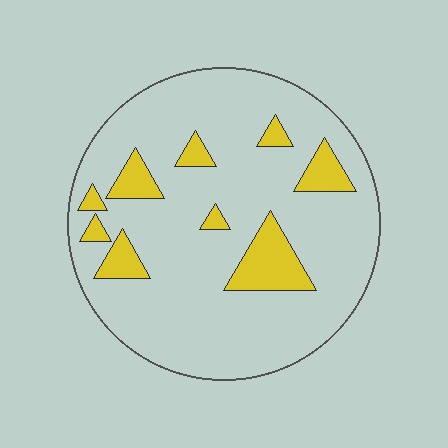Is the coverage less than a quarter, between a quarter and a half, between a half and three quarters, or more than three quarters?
Less than a quarter.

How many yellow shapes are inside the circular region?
9.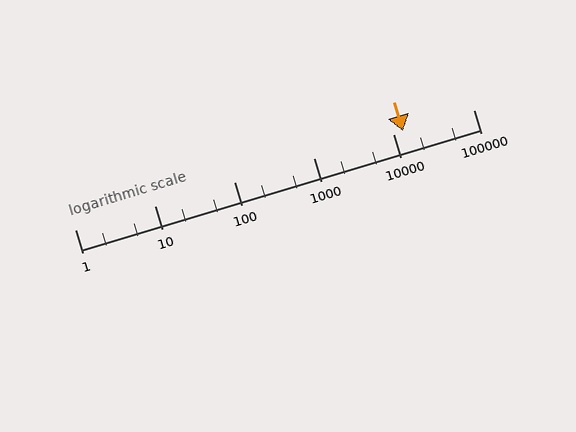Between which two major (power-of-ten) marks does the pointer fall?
The pointer is between 10000 and 100000.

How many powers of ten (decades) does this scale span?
The scale spans 5 decades, from 1 to 100000.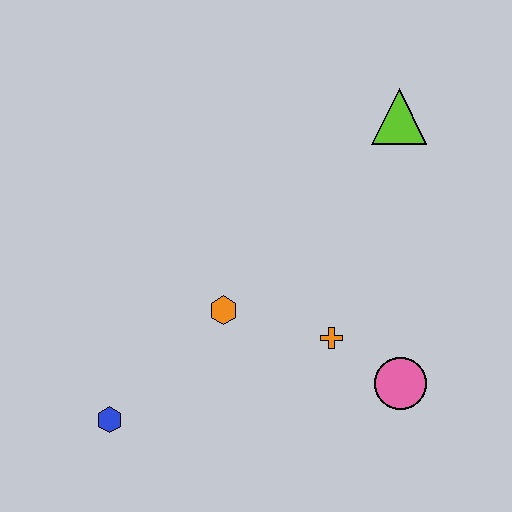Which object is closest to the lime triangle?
The orange cross is closest to the lime triangle.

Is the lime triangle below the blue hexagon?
No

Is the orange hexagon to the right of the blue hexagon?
Yes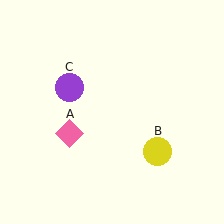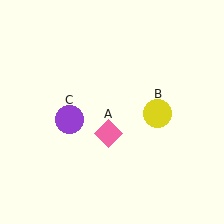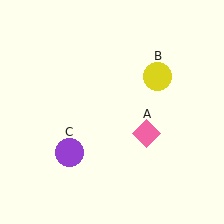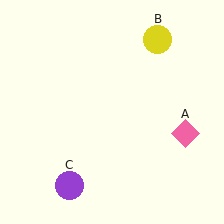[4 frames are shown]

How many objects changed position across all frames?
3 objects changed position: pink diamond (object A), yellow circle (object B), purple circle (object C).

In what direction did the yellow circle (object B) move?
The yellow circle (object B) moved up.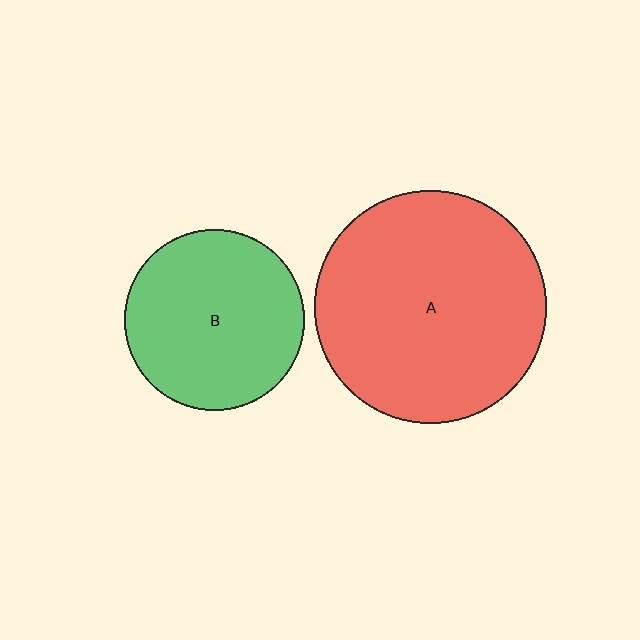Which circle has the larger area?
Circle A (red).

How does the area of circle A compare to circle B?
Approximately 1.7 times.